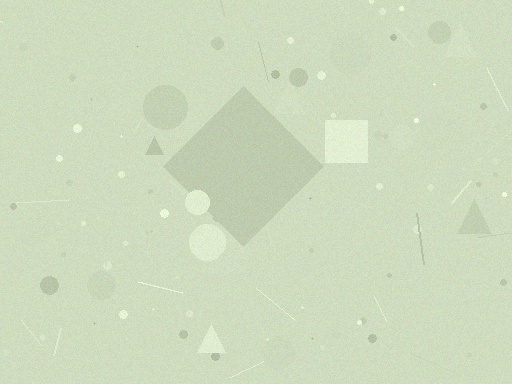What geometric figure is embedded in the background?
A diamond is embedded in the background.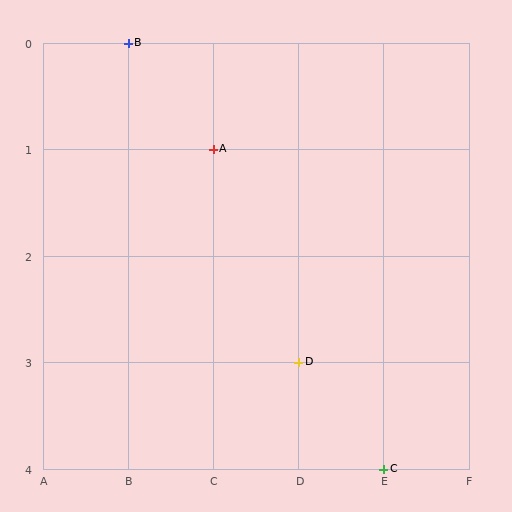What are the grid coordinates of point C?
Point C is at grid coordinates (E, 4).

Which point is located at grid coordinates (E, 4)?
Point C is at (E, 4).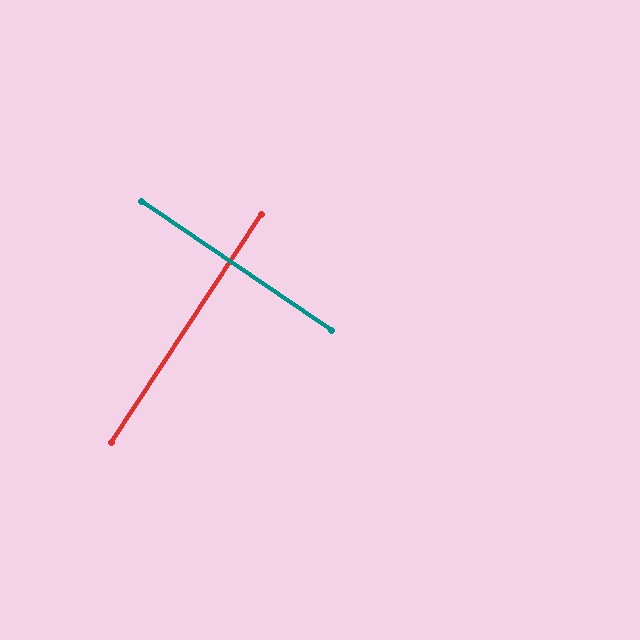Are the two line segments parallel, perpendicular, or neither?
Perpendicular — they meet at approximately 89°.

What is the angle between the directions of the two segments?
Approximately 89 degrees.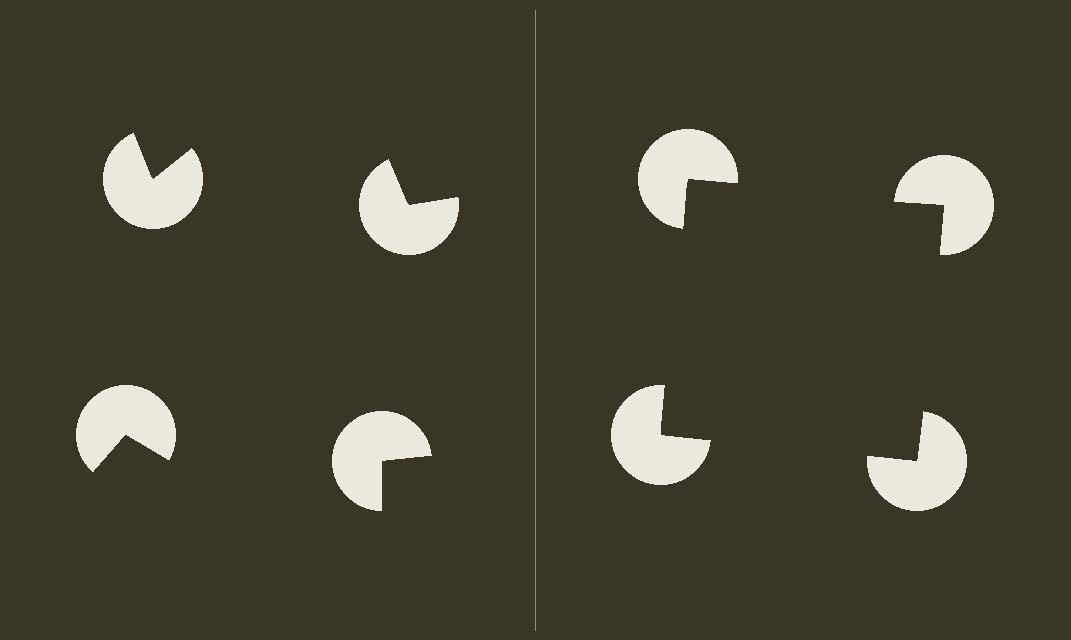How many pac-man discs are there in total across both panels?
8 — 4 on each side.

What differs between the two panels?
The pac-man discs are positioned identically on both sides; only the wedge orientations differ. On the right they align to a square; on the left they are misaligned.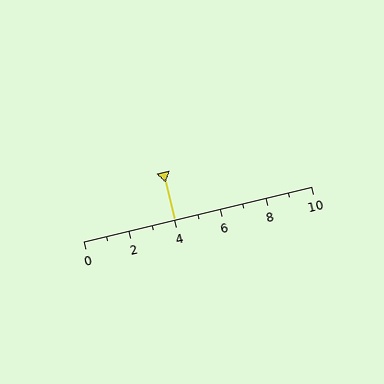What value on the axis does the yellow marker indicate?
The marker indicates approximately 4.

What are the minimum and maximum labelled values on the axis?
The axis runs from 0 to 10.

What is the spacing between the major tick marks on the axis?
The major ticks are spaced 2 apart.